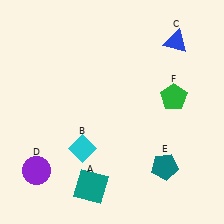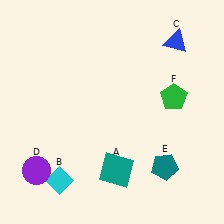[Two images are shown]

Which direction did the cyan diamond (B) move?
The cyan diamond (B) moved down.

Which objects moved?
The objects that moved are: the teal square (A), the cyan diamond (B).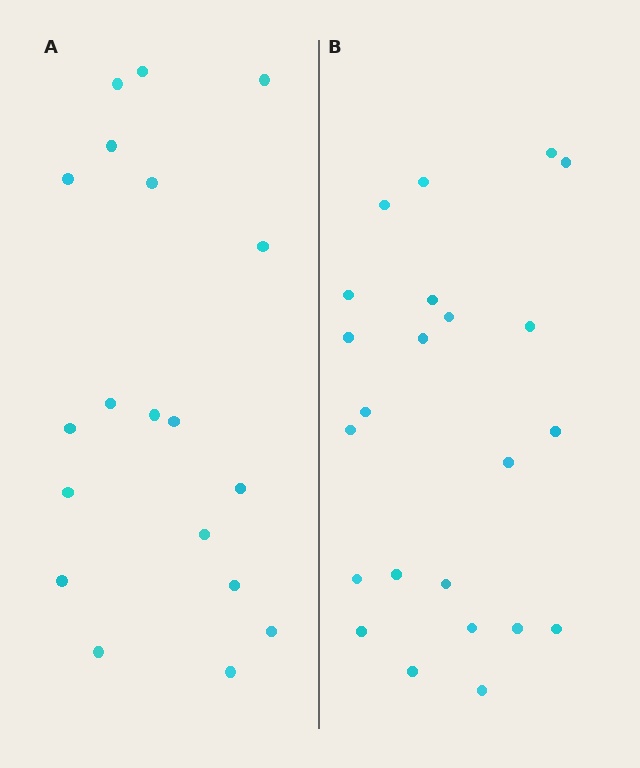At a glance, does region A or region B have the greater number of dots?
Region B (the right region) has more dots.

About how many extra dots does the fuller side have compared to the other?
Region B has about 4 more dots than region A.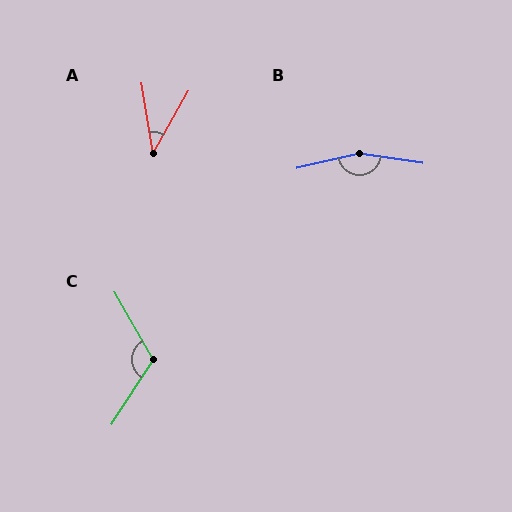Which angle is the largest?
B, at approximately 159 degrees.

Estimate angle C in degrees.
Approximately 117 degrees.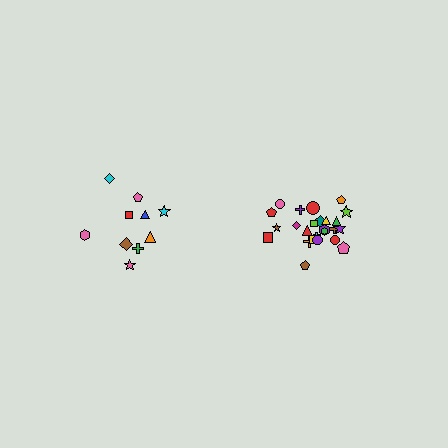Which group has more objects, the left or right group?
The right group.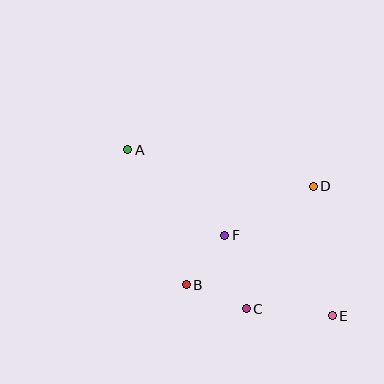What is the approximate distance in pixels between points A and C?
The distance between A and C is approximately 198 pixels.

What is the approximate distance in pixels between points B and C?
The distance between B and C is approximately 65 pixels.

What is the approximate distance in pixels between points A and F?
The distance between A and F is approximately 129 pixels.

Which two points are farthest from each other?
Points A and E are farthest from each other.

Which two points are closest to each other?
Points B and F are closest to each other.